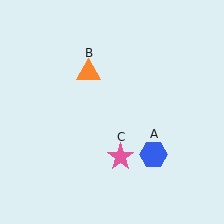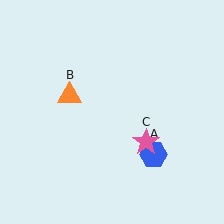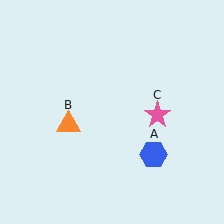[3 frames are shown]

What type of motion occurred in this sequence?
The orange triangle (object B), pink star (object C) rotated counterclockwise around the center of the scene.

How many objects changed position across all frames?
2 objects changed position: orange triangle (object B), pink star (object C).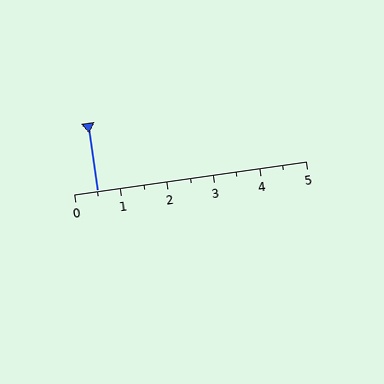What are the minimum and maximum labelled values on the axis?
The axis runs from 0 to 5.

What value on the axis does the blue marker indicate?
The marker indicates approximately 0.5.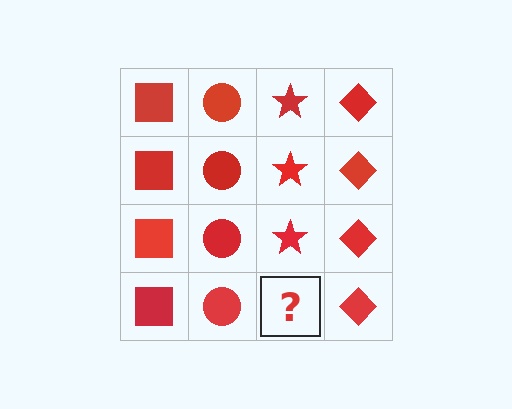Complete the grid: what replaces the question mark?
The question mark should be replaced with a red star.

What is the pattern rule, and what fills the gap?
The rule is that each column has a consistent shape. The gap should be filled with a red star.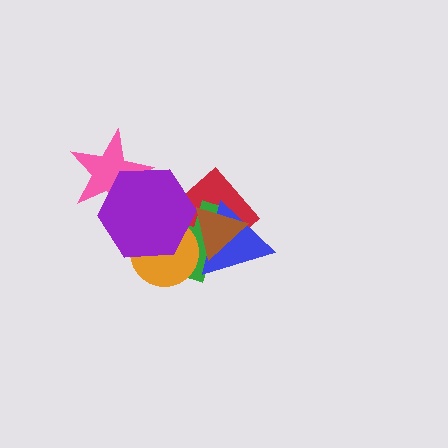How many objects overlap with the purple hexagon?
4 objects overlap with the purple hexagon.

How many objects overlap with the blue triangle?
4 objects overlap with the blue triangle.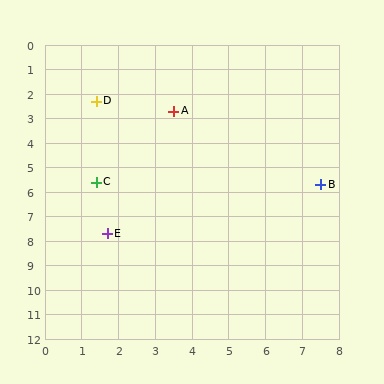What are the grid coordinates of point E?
Point E is at approximately (1.7, 7.7).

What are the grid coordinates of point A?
Point A is at approximately (3.5, 2.7).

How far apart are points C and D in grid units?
Points C and D are about 3.3 grid units apart.